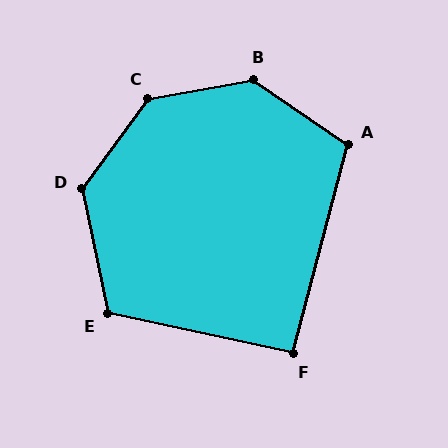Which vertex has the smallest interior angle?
F, at approximately 92 degrees.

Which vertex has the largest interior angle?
C, at approximately 136 degrees.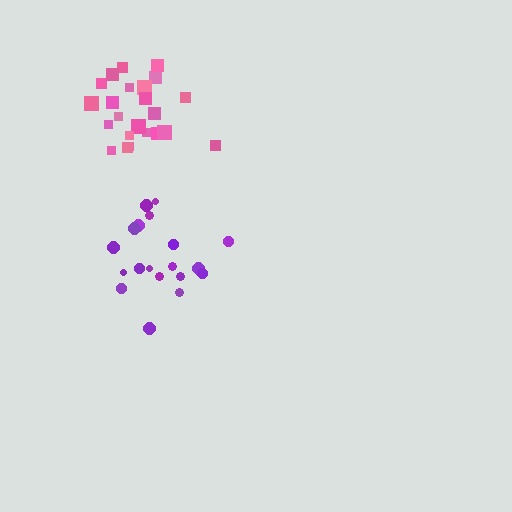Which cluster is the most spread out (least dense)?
Purple.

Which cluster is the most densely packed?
Pink.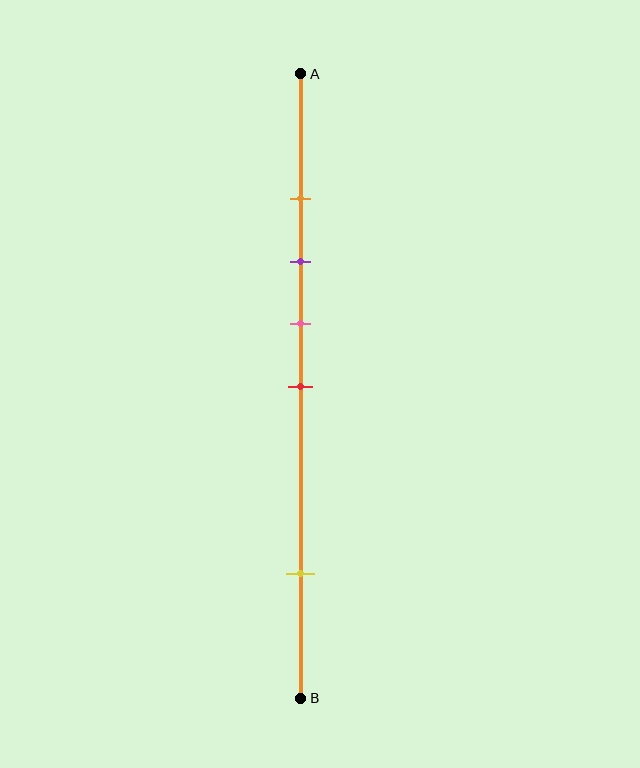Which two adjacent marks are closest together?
The orange and purple marks are the closest adjacent pair.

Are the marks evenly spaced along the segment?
No, the marks are not evenly spaced.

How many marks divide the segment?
There are 5 marks dividing the segment.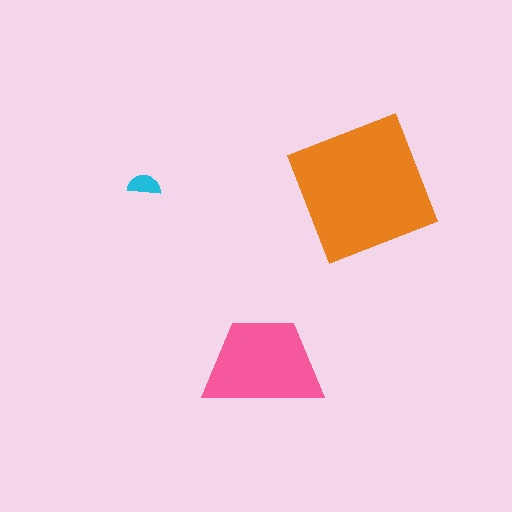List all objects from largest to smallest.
The orange square, the pink trapezoid, the cyan semicircle.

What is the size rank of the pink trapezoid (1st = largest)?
2nd.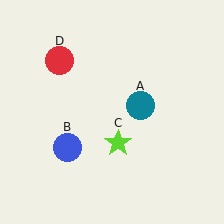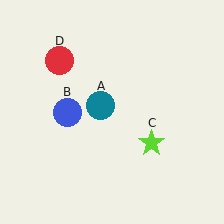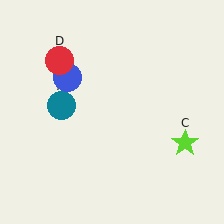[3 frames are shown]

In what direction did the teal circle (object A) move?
The teal circle (object A) moved left.